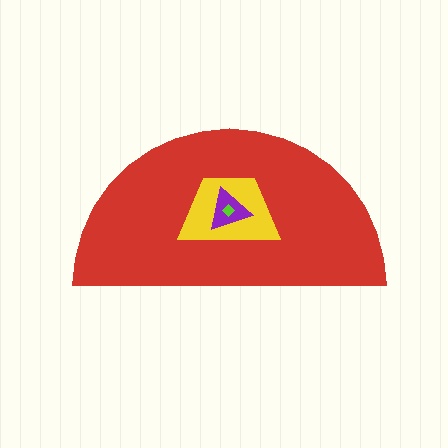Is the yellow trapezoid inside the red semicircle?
Yes.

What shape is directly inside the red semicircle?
The yellow trapezoid.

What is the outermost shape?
The red semicircle.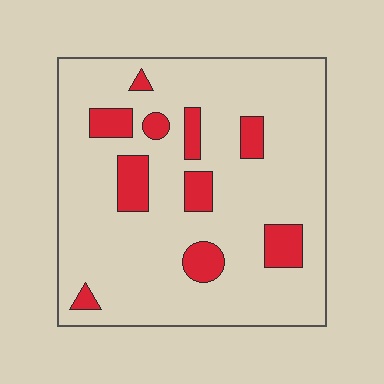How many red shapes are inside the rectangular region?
10.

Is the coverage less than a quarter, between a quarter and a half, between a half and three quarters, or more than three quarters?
Less than a quarter.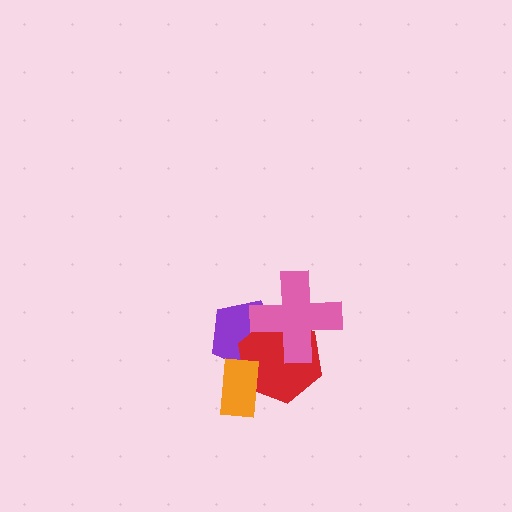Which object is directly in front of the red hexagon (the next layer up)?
The orange rectangle is directly in front of the red hexagon.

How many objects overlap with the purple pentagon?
3 objects overlap with the purple pentagon.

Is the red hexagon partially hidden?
Yes, it is partially covered by another shape.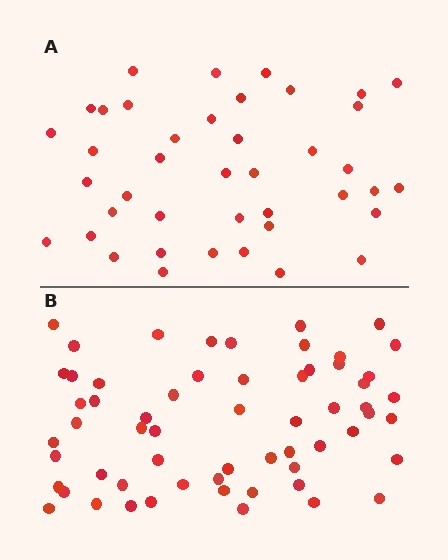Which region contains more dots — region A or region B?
Region B (the bottom region) has more dots.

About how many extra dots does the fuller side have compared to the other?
Region B has approximately 20 more dots than region A.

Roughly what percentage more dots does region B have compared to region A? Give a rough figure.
About 45% more.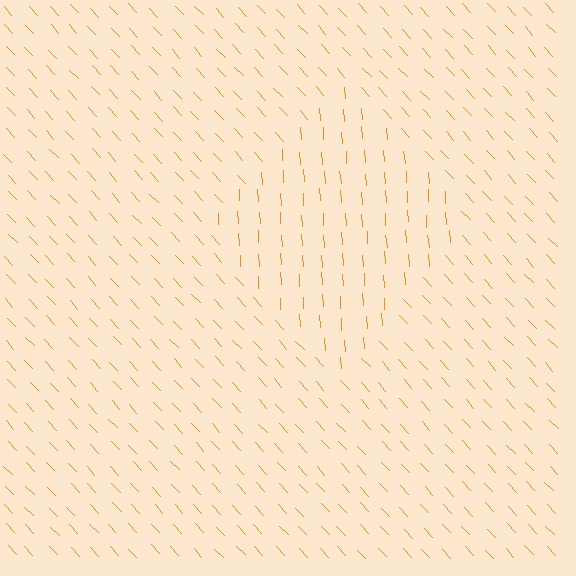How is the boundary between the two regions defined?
The boundary is defined purely by a change in line orientation (approximately 40 degrees difference). All lines are the same color and thickness.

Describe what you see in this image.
The image is filled with small orange line segments. A diamond region in the image has lines oriented differently from the surrounding lines, creating a visible texture boundary.